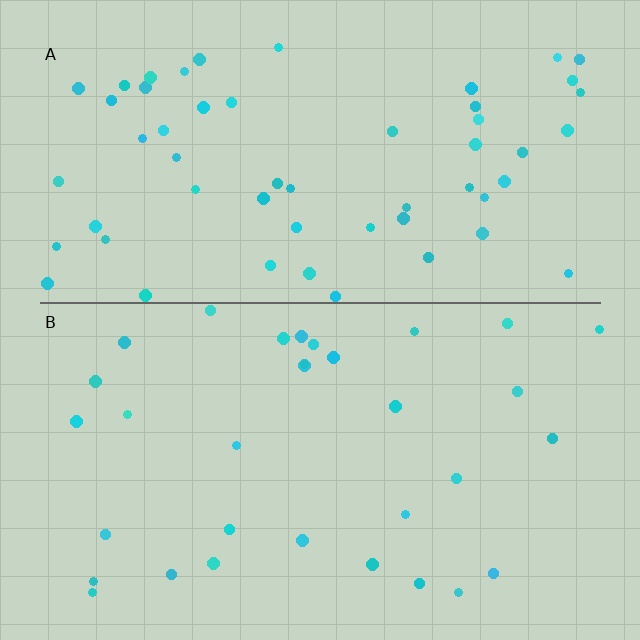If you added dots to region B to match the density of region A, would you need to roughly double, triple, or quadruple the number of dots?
Approximately double.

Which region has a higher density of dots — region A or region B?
A (the top).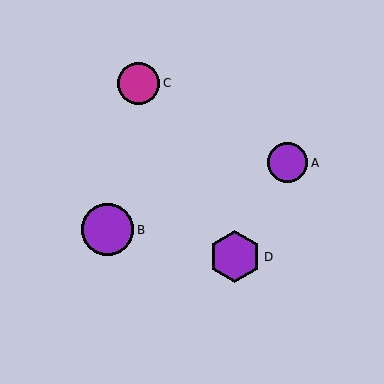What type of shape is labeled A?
Shape A is a purple circle.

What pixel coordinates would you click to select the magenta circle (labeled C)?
Click at (138, 83) to select the magenta circle C.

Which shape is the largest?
The purple circle (labeled B) is the largest.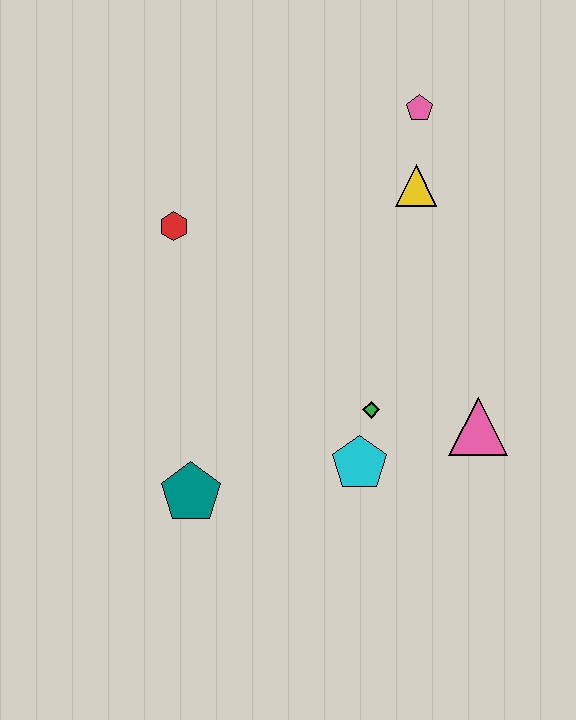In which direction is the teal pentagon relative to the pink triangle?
The teal pentagon is to the left of the pink triangle.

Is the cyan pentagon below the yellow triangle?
Yes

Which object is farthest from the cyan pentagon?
The pink pentagon is farthest from the cyan pentagon.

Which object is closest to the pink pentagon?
The yellow triangle is closest to the pink pentagon.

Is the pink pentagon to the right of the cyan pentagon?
Yes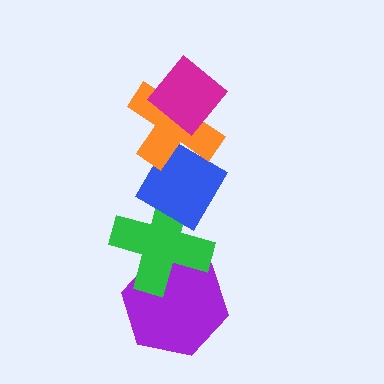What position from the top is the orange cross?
The orange cross is 2nd from the top.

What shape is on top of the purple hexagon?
The green cross is on top of the purple hexagon.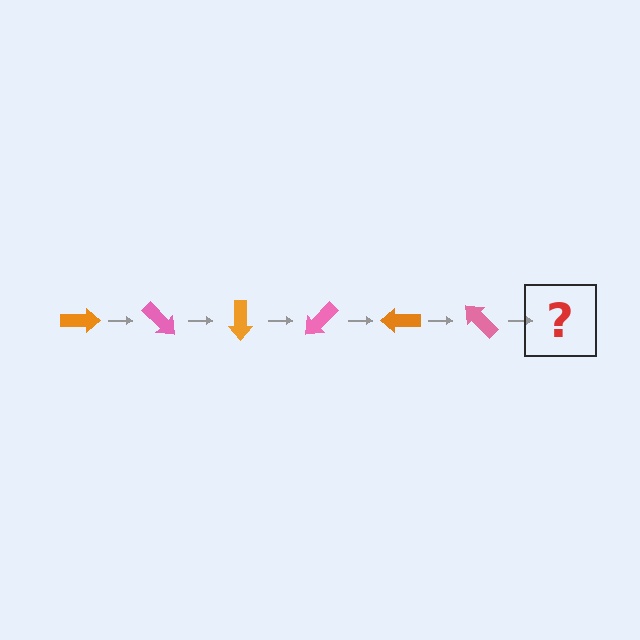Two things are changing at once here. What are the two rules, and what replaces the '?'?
The two rules are that it rotates 45 degrees each step and the color cycles through orange and pink. The '?' should be an orange arrow, rotated 270 degrees from the start.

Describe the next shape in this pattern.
It should be an orange arrow, rotated 270 degrees from the start.